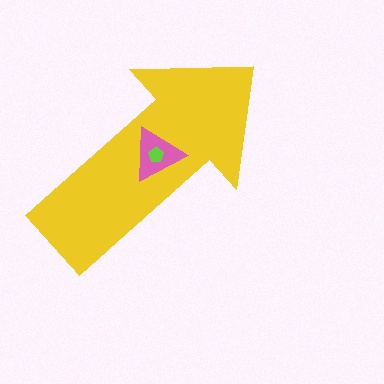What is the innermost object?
The lime pentagon.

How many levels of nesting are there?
3.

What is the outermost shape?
The yellow arrow.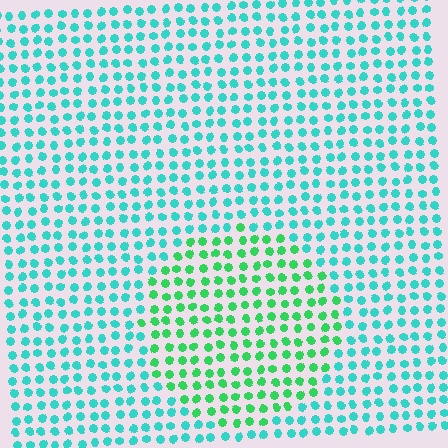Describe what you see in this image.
The image is filled with small cyan elements in a uniform arrangement. A circle-shaped region is visible where the elements are tinted to a slightly different hue, forming a subtle color boundary.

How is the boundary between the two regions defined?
The boundary is defined purely by a slight shift in hue (about 39 degrees). Spacing, size, and orientation are identical on both sides.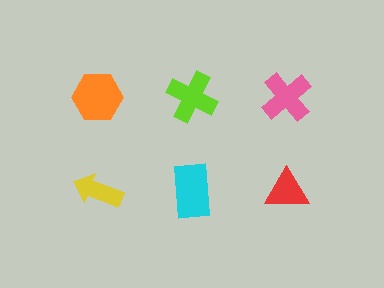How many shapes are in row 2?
3 shapes.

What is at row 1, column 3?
A pink cross.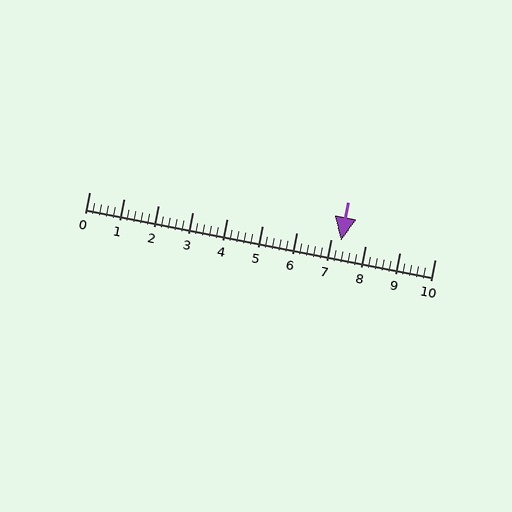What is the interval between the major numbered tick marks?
The major tick marks are spaced 1 units apart.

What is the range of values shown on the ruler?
The ruler shows values from 0 to 10.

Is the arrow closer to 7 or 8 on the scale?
The arrow is closer to 7.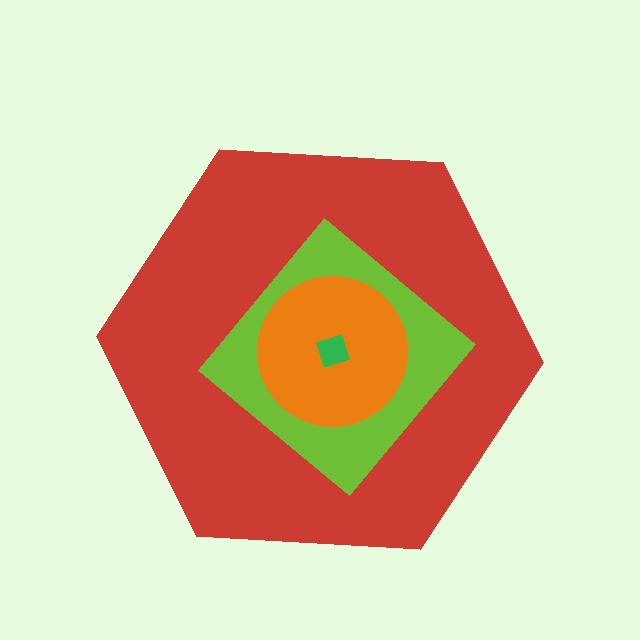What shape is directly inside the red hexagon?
The lime diamond.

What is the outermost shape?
The red hexagon.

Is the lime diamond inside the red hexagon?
Yes.